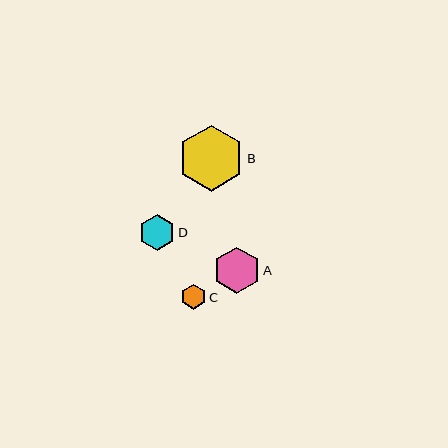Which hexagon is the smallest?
Hexagon C is the smallest with a size of approximately 25 pixels.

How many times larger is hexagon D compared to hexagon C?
Hexagon D is approximately 1.4 times the size of hexagon C.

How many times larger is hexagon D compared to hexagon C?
Hexagon D is approximately 1.4 times the size of hexagon C.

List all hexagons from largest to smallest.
From largest to smallest: B, A, D, C.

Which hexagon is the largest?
Hexagon B is the largest with a size of approximately 66 pixels.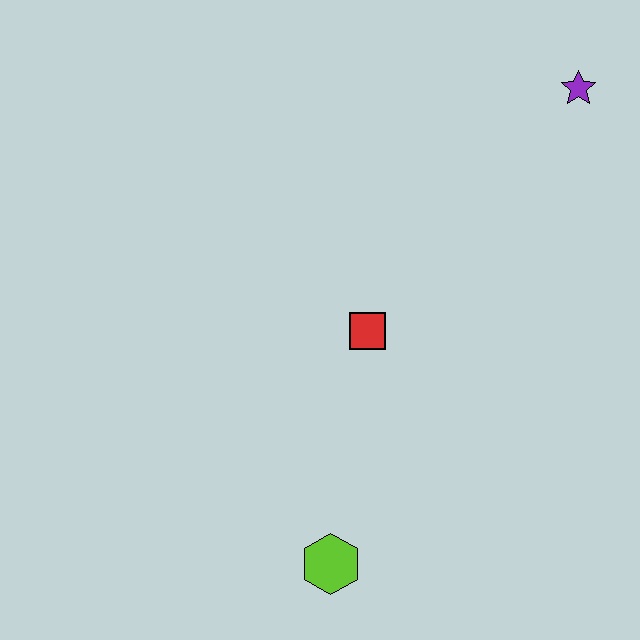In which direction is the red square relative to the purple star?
The red square is below the purple star.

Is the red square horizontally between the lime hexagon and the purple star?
Yes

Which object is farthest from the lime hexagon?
The purple star is farthest from the lime hexagon.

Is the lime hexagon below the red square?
Yes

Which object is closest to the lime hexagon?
The red square is closest to the lime hexagon.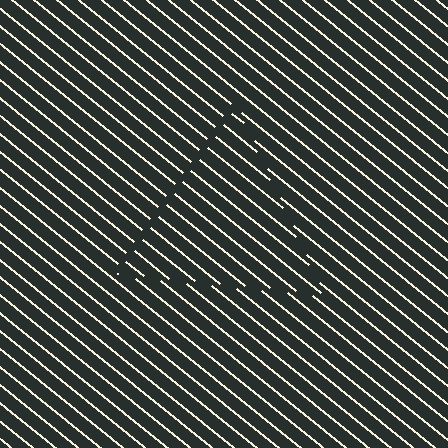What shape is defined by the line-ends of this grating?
An illusory triangle. The interior of the shape contains the same grating, shifted by half a period — the contour is defined by the phase discontinuity where line-ends from the inner and outer gratings abut.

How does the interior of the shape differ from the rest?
The interior of the shape contains the same grating, shifted by half a period — the contour is defined by the phase discontinuity where line-ends from the inner and outer gratings abut.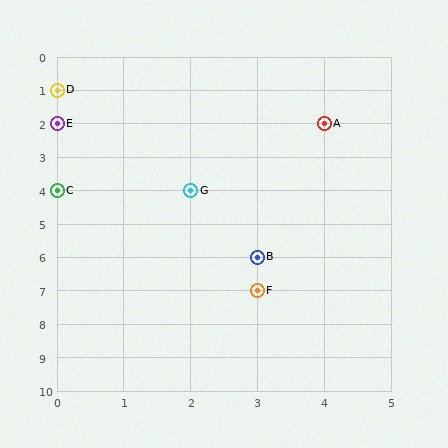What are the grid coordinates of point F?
Point F is at grid coordinates (3, 7).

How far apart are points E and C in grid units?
Points E and C are 2 rows apart.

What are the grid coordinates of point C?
Point C is at grid coordinates (0, 4).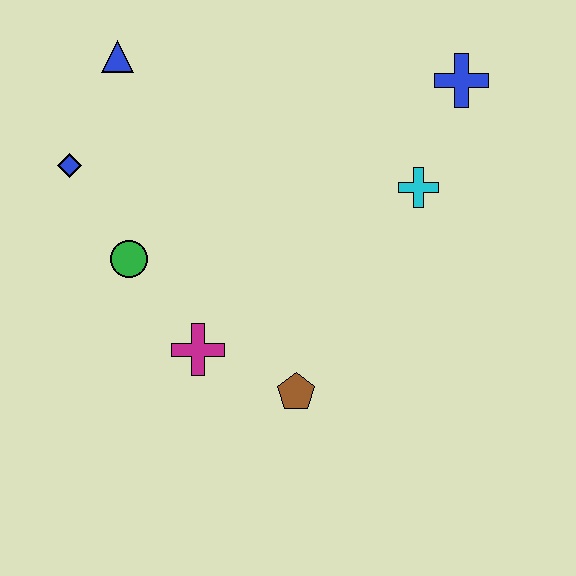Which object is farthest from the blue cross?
The blue diamond is farthest from the blue cross.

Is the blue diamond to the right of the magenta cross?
No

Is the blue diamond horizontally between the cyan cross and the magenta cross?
No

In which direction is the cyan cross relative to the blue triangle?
The cyan cross is to the right of the blue triangle.